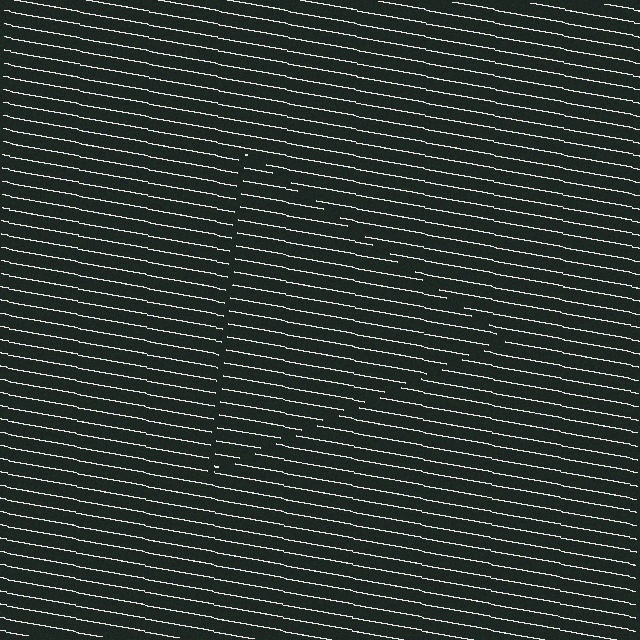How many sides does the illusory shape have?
3 sides — the line-ends trace a triangle.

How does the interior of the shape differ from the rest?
The interior of the shape contains the same grating, shifted by half a period — the contour is defined by the phase discontinuity where line-ends from the inner and outer gratings abut.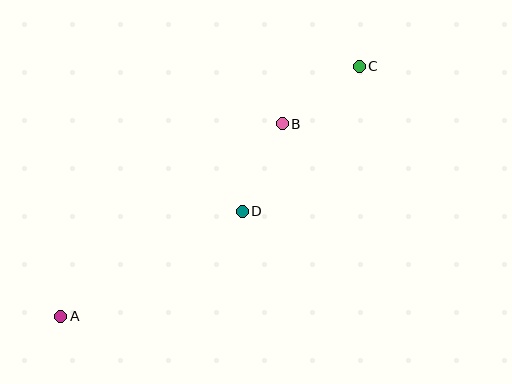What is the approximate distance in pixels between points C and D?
The distance between C and D is approximately 186 pixels.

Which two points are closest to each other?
Points B and C are closest to each other.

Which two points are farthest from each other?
Points A and C are farthest from each other.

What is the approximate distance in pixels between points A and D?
The distance between A and D is approximately 210 pixels.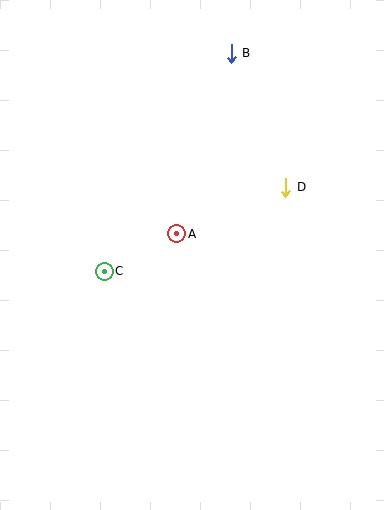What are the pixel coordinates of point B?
Point B is at (231, 53).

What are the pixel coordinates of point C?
Point C is at (104, 271).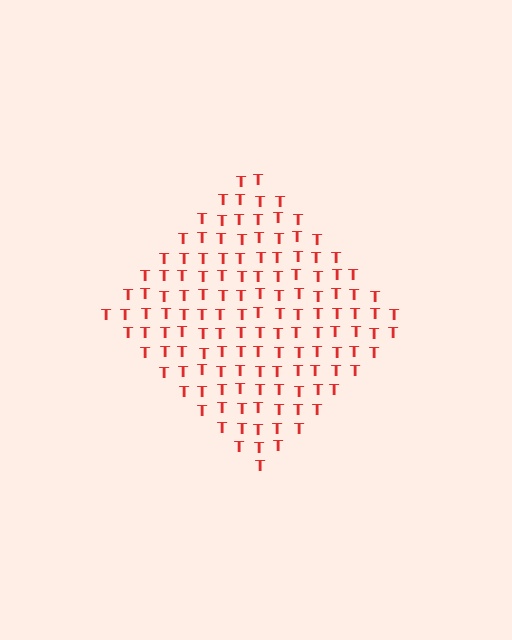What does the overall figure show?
The overall figure shows a diamond.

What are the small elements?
The small elements are letter T's.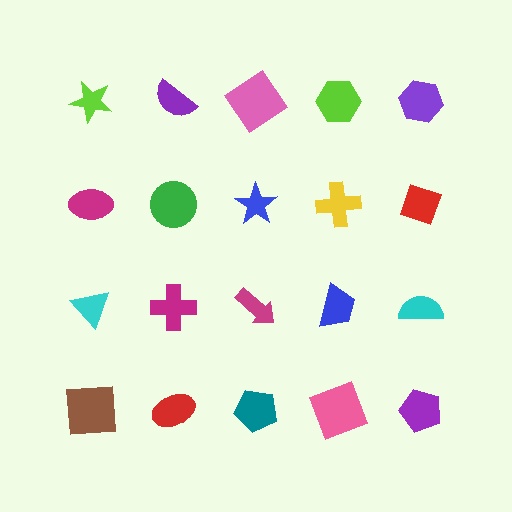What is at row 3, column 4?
A blue trapezoid.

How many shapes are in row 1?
5 shapes.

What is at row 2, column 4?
A yellow cross.